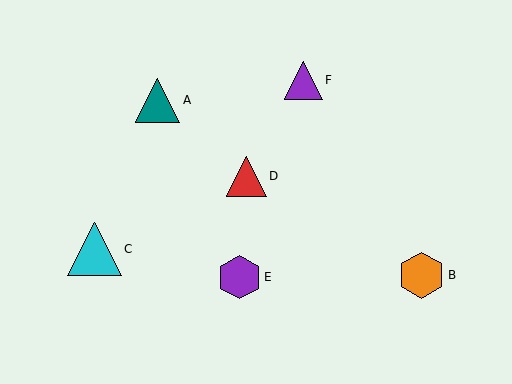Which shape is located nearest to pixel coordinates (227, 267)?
The purple hexagon (labeled E) at (240, 277) is nearest to that location.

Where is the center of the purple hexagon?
The center of the purple hexagon is at (240, 277).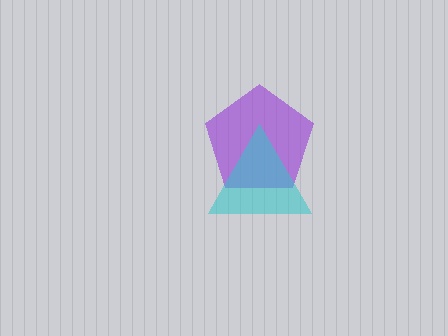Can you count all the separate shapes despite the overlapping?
Yes, there are 2 separate shapes.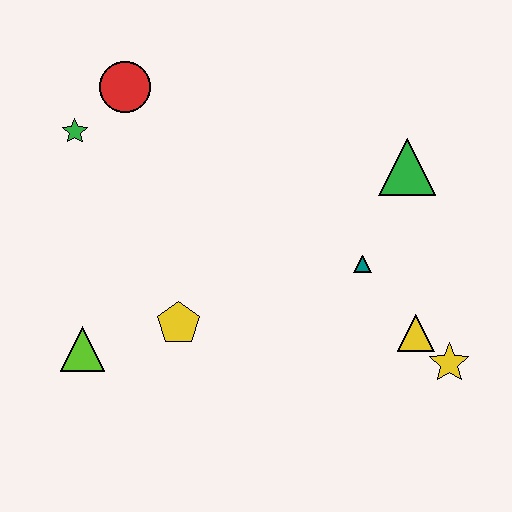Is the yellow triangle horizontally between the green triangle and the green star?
No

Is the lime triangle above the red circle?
No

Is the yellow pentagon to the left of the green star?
No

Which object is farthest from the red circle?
The yellow star is farthest from the red circle.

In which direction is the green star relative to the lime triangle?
The green star is above the lime triangle.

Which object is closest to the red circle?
The green star is closest to the red circle.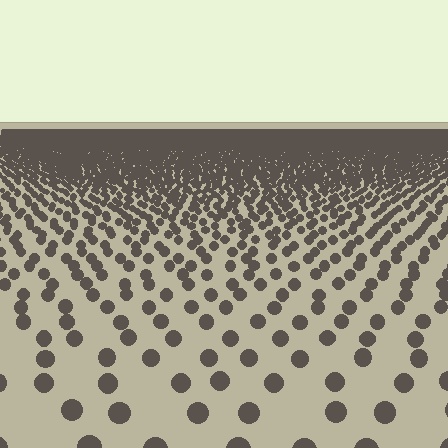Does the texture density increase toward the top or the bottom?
Density increases toward the top.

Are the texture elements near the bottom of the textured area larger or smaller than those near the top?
Larger. Near the bottom, elements are closer to the viewer and appear at a bigger on-screen size.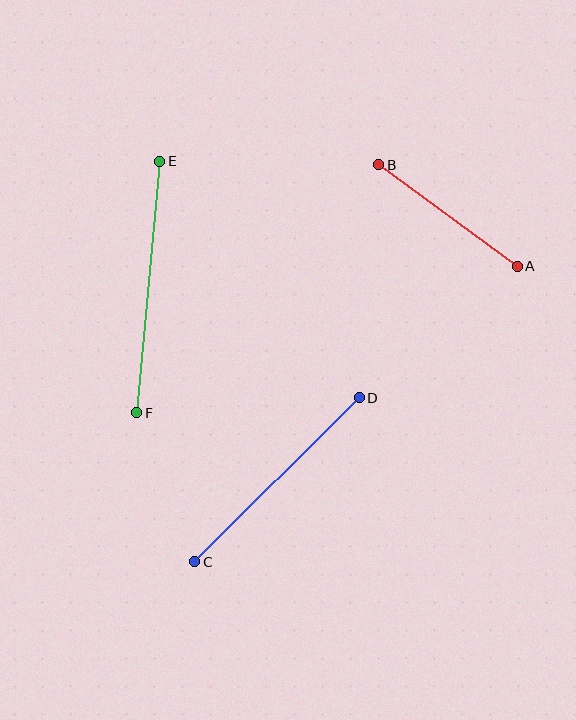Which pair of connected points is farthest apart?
Points E and F are farthest apart.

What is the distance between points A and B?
The distance is approximately 172 pixels.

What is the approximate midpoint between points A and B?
The midpoint is at approximately (448, 216) pixels.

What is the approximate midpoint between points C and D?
The midpoint is at approximately (277, 480) pixels.